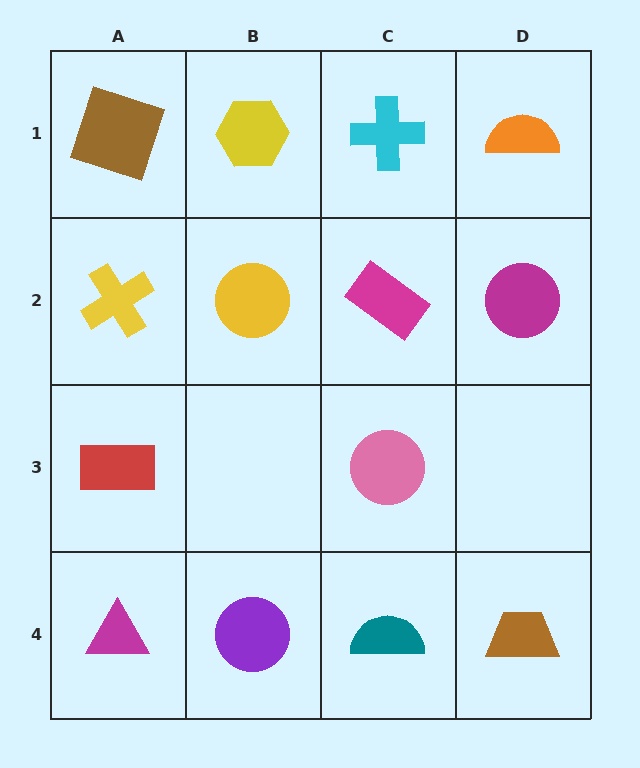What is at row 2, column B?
A yellow circle.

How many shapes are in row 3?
2 shapes.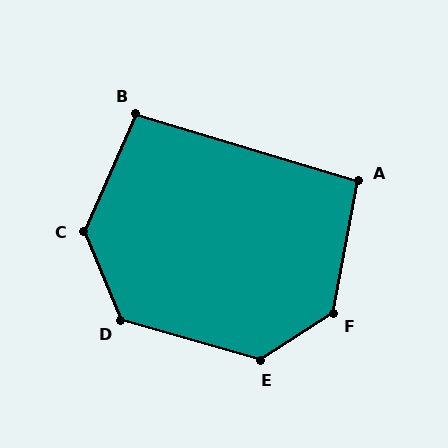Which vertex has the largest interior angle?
F, at approximately 134 degrees.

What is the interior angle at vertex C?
Approximately 133 degrees (obtuse).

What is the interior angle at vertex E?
Approximately 131 degrees (obtuse).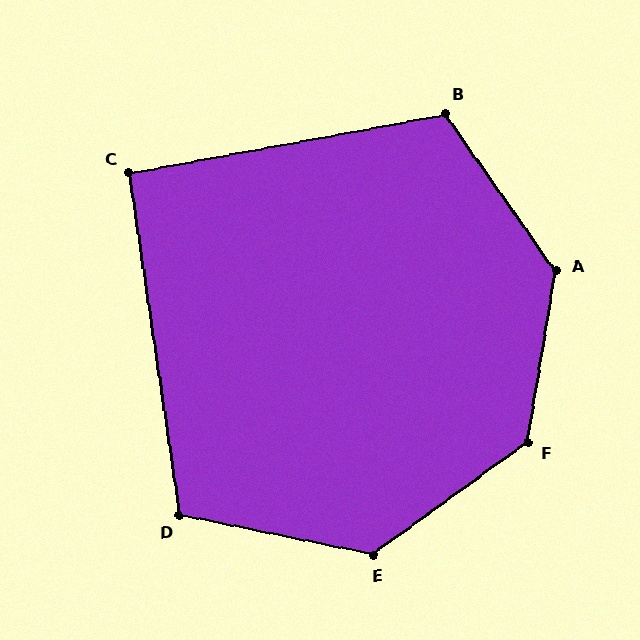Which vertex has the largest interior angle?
F, at approximately 136 degrees.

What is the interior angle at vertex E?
Approximately 132 degrees (obtuse).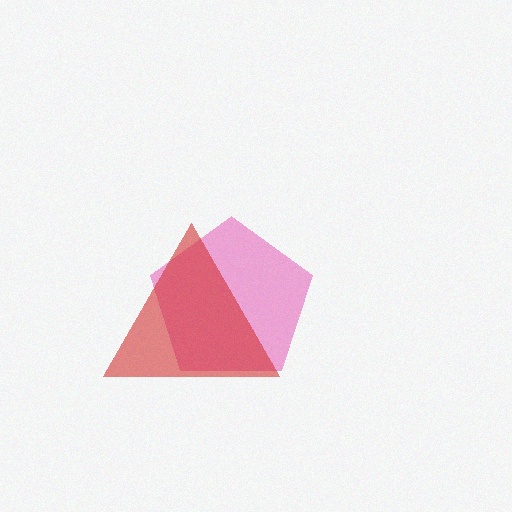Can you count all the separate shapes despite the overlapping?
Yes, there are 2 separate shapes.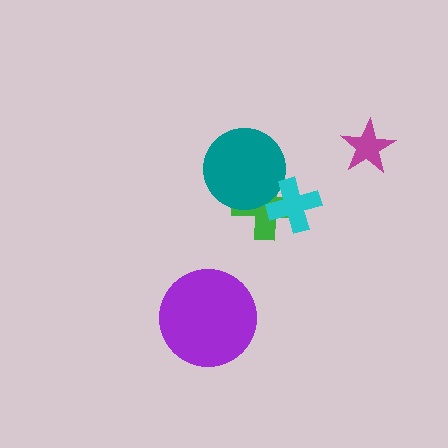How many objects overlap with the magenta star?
0 objects overlap with the magenta star.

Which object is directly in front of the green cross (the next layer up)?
The teal circle is directly in front of the green cross.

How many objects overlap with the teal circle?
1 object overlaps with the teal circle.